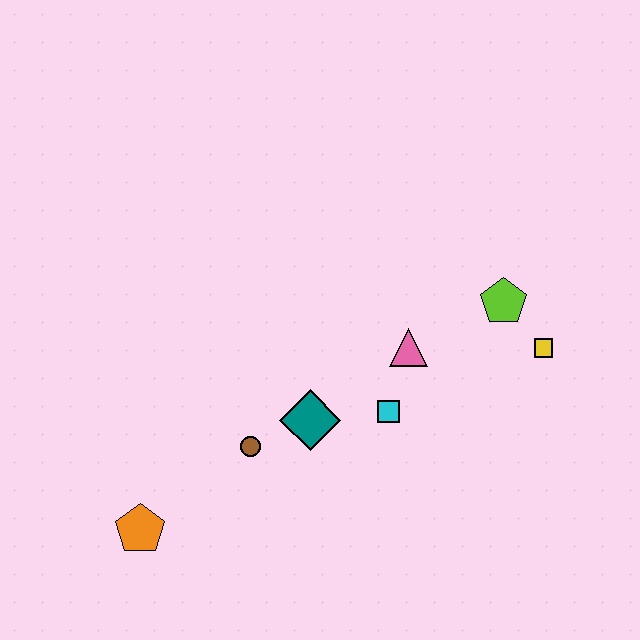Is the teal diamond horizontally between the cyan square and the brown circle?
Yes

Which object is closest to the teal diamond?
The brown circle is closest to the teal diamond.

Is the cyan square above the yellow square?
No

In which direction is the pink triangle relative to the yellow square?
The pink triangle is to the left of the yellow square.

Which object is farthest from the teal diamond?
The yellow square is farthest from the teal diamond.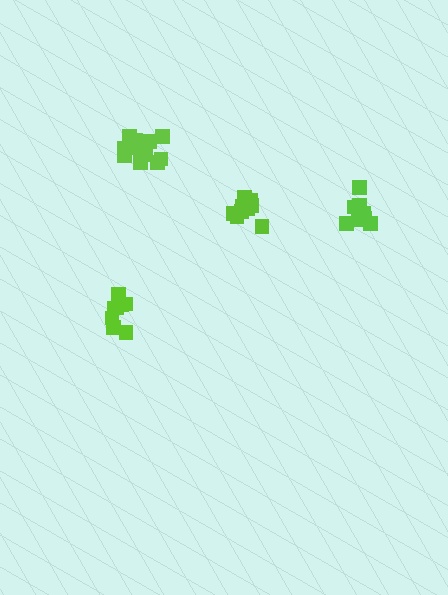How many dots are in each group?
Group 1: 8 dots, Group 2: 10 dots, Group 3: 12 dots, Group 4: 8 dots (38 total).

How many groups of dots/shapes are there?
There are 4 groups.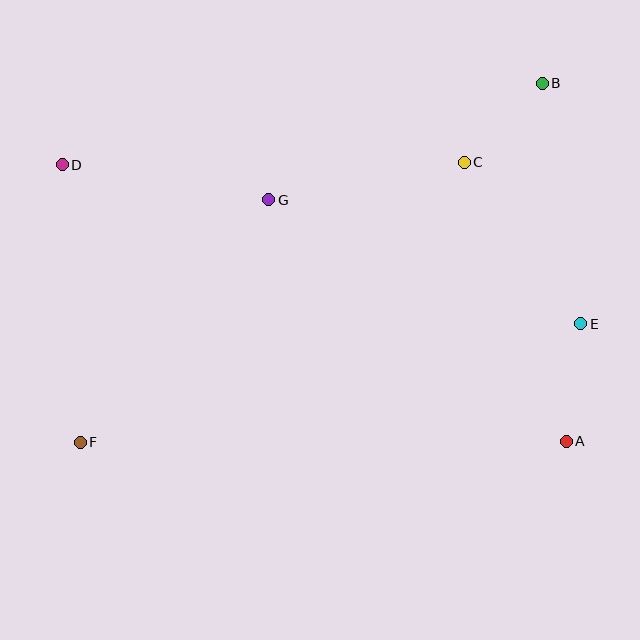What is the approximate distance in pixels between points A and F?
The distance between A and F is approximately 486 pixels.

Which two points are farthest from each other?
Points B and F are farthest from each other.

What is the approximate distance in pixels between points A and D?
The distance between A and D is approximately 575 pixels.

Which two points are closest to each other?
Points B and C are closest to each other.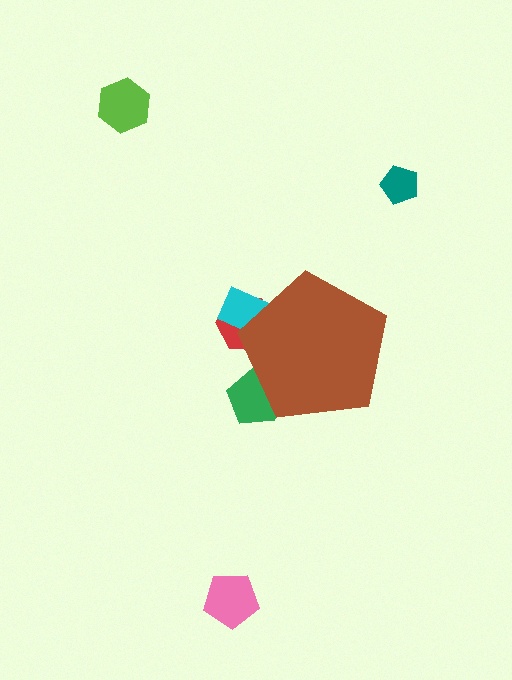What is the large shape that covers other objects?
A brown pentagon.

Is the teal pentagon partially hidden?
No, the teal pentagon is fully visible.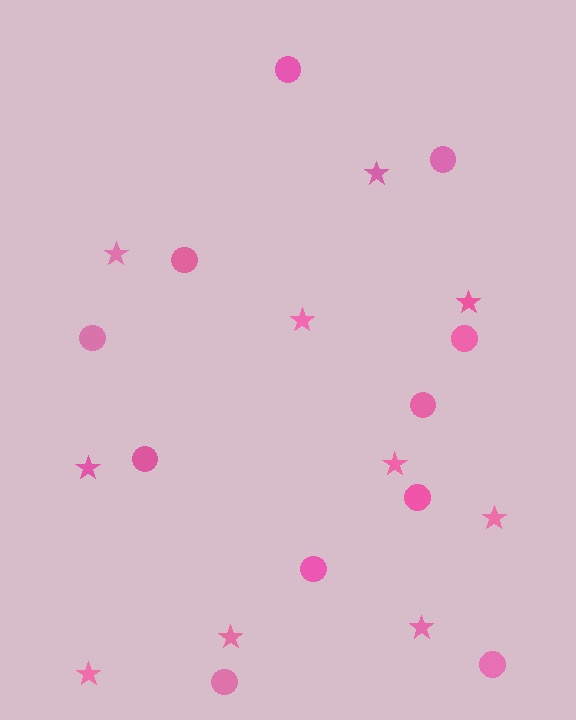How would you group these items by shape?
There are 2 groups: one group of stars (10) and one group of circles (11).